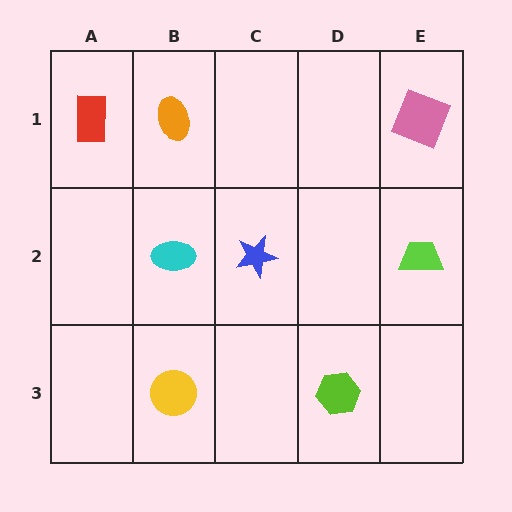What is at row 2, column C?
A blue star.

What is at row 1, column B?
An orange ellipse.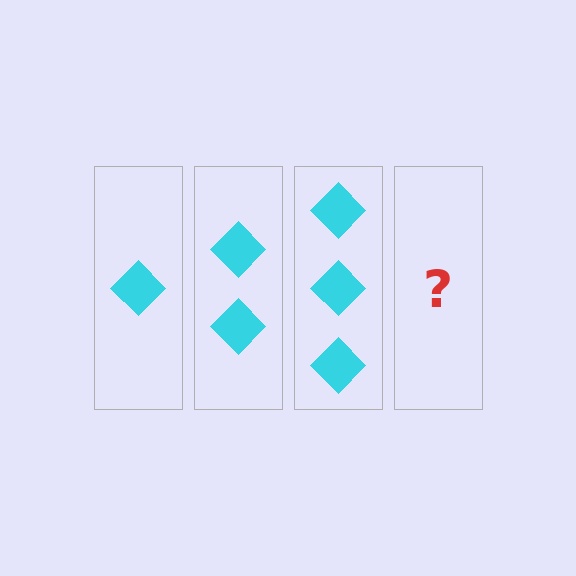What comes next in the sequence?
The next element should be 4 diamonds.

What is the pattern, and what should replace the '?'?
The pattern is that each step adds one more diamond. The '?' should be 4 diamonds.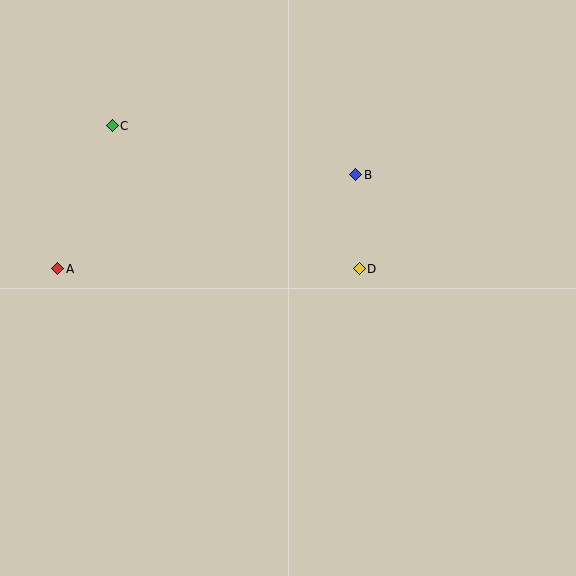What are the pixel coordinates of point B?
Point B is at (356, 175).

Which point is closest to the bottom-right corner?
Point D is closest to the bottom-right corner.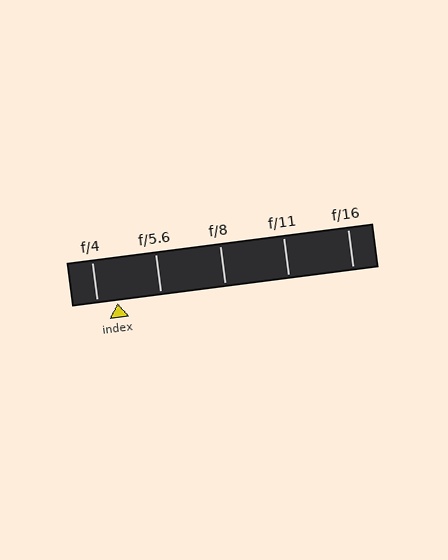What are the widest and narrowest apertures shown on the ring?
The widest aperture shown is f/4 and the narrowest is f/16.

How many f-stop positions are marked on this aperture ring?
There are 5 f-stop positions marked.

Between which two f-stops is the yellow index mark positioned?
The index mark is between f/4 and f/5.6.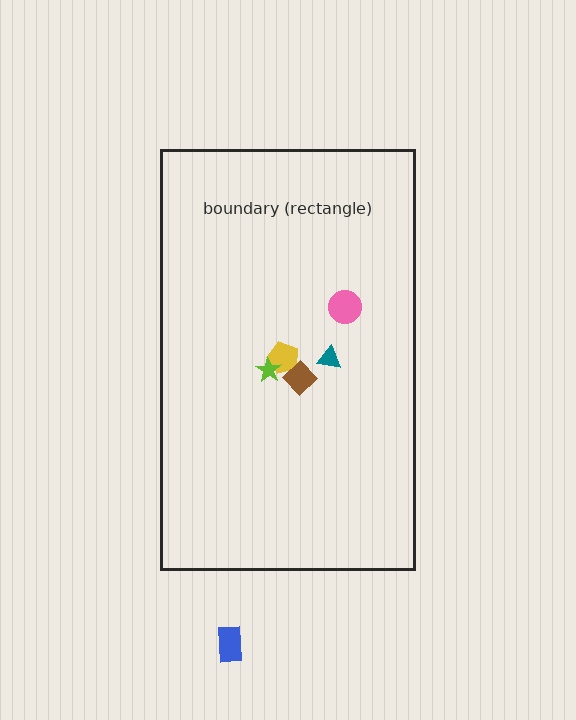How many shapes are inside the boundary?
5 inside, 1 outside.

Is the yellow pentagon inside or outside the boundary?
Inside.